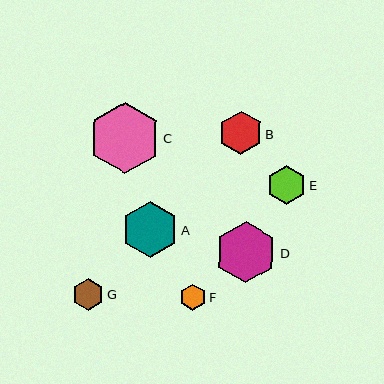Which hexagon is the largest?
Hexagon C is the largest with a size of approximately 71 pixels.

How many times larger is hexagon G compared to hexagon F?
Hexagon G is approximately 1.2 times the size of hexagon F.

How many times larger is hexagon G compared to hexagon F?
Hexagon G is approximately 1.2 times the size of hexagon F.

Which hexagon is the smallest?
Hexagon F is the smallest with a size of approximately 26 pixels.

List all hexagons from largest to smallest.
From largest to smallest: C, D, A, B, E, G, F.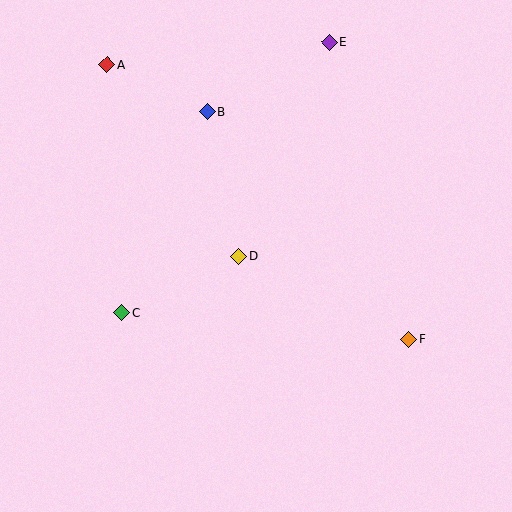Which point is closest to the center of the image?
Point D at (239, 256) is closest to the center.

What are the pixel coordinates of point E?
Point E is at (329, 42).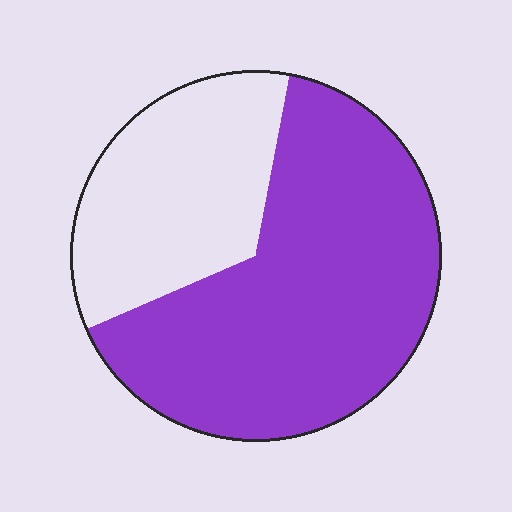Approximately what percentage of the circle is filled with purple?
Approximately 65%.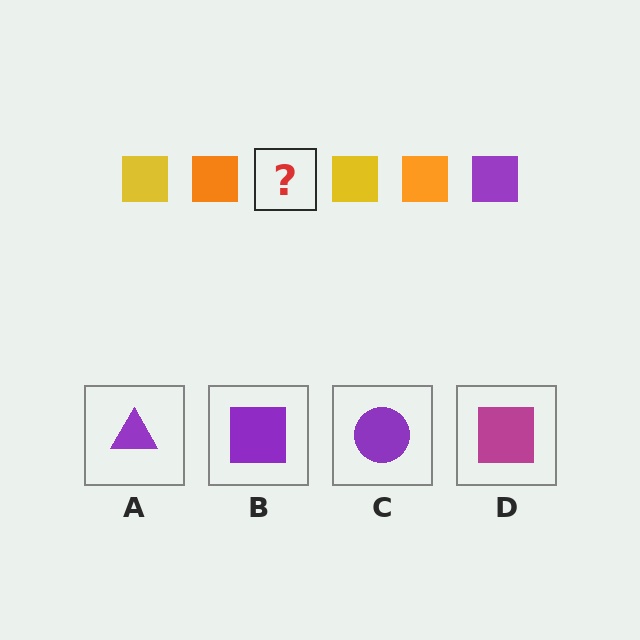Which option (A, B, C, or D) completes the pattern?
B.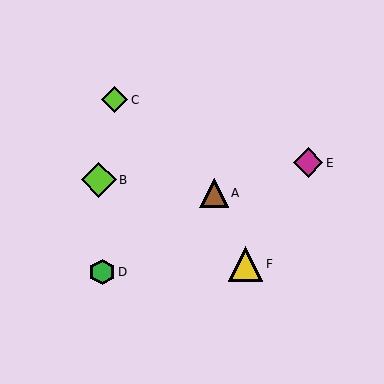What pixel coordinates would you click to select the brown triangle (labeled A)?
Click at (214, 193) to select the brown triangle A.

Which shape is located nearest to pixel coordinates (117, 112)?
The lime diamond (labeled C) at (115, 100) is nearest to that location.